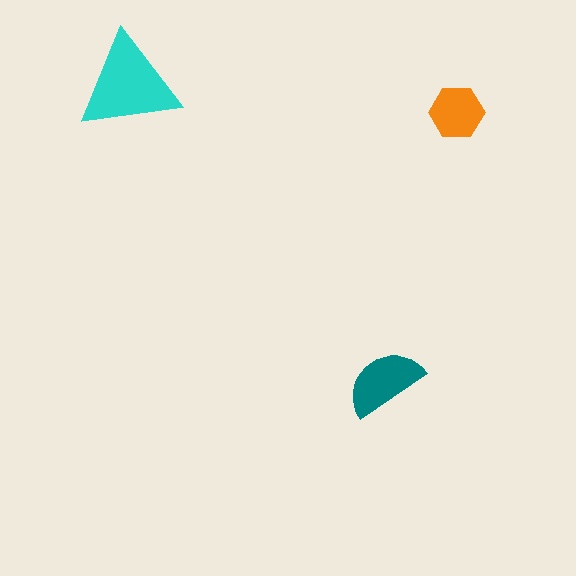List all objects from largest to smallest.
The cyan triangle, the teal semicircle, the orange hexagon.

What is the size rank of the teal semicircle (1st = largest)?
2nd.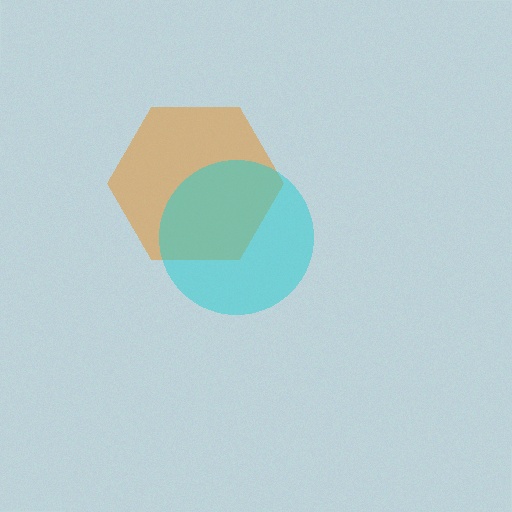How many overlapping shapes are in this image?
There are 2 overlapping shapes in the image.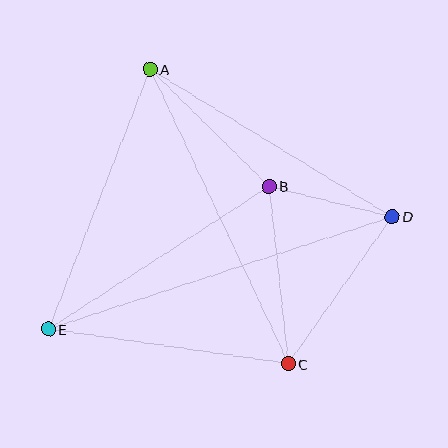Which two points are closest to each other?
Points B and D are closest to each other.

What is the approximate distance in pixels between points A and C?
The distance between A and C is approximately 325 pixels.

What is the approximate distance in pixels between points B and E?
The distance between B and E is approximately 262 pixels.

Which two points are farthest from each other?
Points D and E are farthest from each other.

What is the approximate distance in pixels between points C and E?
The distance between C and E is approximately 242 pixels.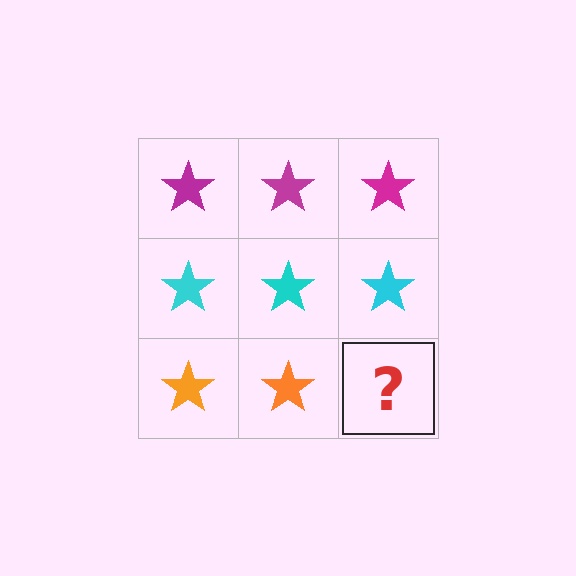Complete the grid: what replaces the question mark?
The question mark should be replaced with an orange star.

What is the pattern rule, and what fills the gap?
The rule is that each row has a consistent color. The gap should be filled with an orange star.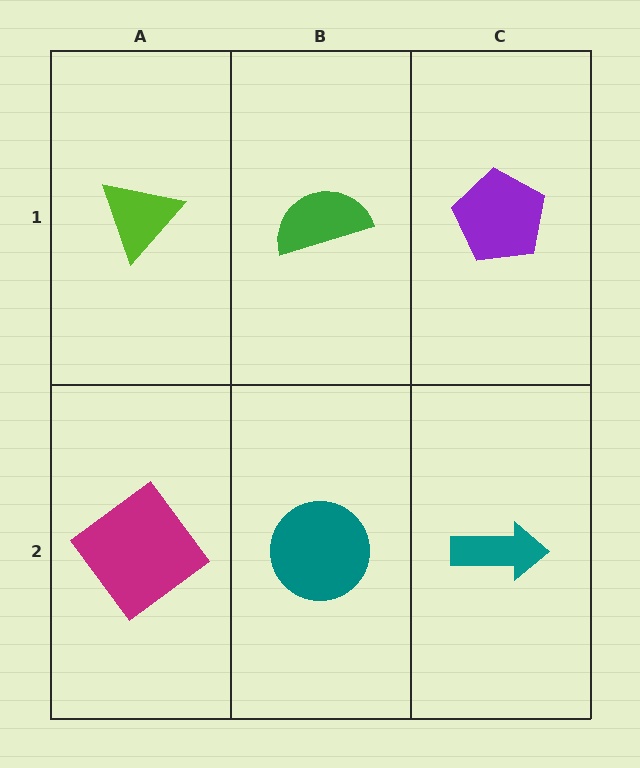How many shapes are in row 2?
3 shapes.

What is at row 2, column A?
A magenta diamond.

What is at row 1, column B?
A green semicircle.